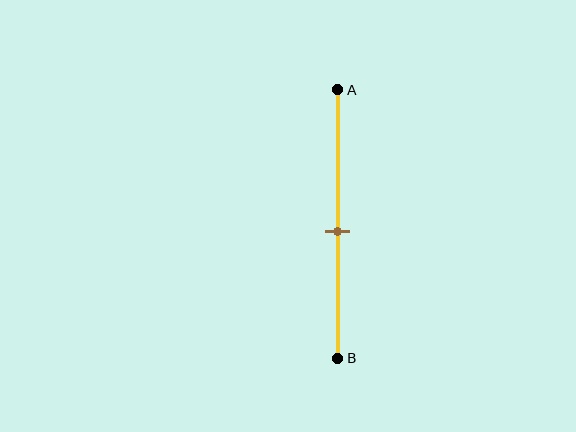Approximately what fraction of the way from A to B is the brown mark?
The brown mark is approximately 55% of the way from A to B.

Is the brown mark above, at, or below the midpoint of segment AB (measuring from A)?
The brown mark is approximately at the midpoint of segment AB.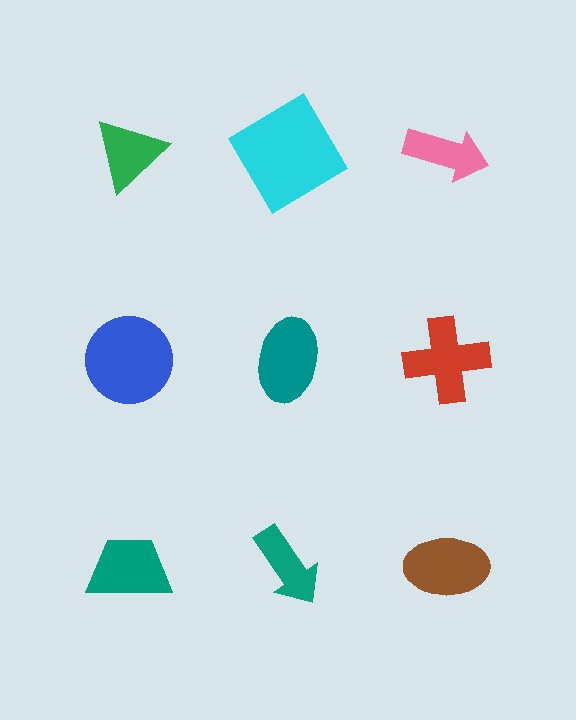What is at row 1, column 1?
A green triangle.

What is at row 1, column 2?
A cyan diamond.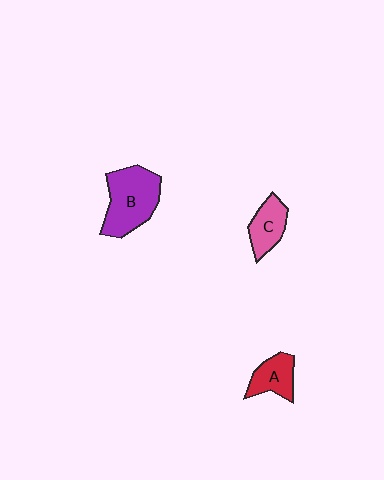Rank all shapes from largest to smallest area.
From largest to smallest: B (purple), C (pink), A (red).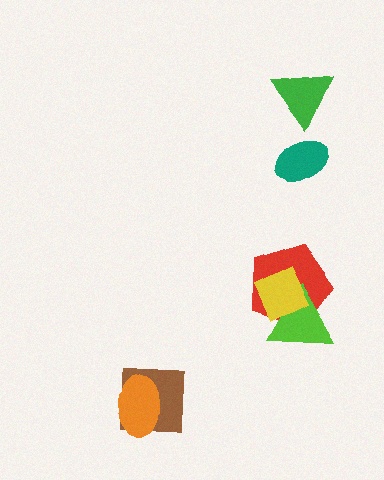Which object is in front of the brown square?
The orange ellipse is in front of the brown square.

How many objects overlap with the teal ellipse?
0 objects overlap with the teal ellipse.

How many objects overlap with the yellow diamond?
2 objects overlap with the yellow diamond.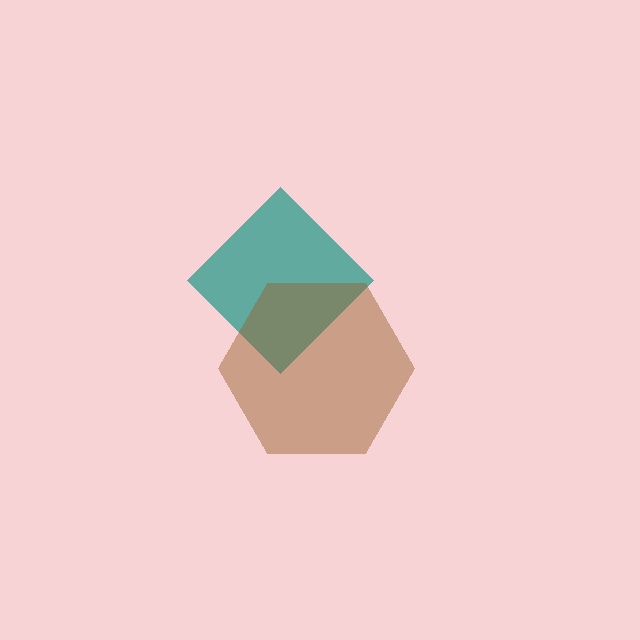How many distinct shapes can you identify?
There are 2 distinct shapes: a teal diamond, a brown hexagon.